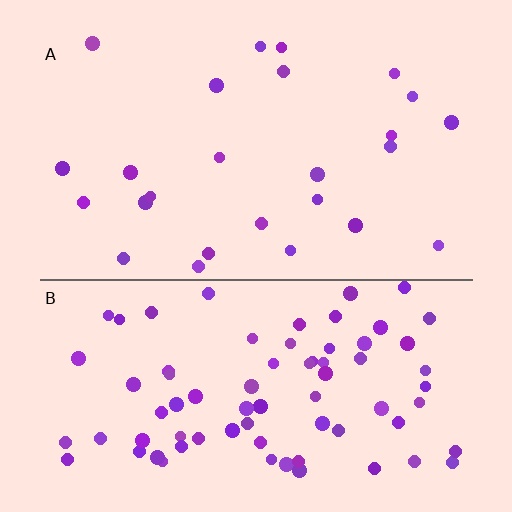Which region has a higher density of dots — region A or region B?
B (the bottom).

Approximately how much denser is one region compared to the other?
Approximately 3.0× — region B over region A.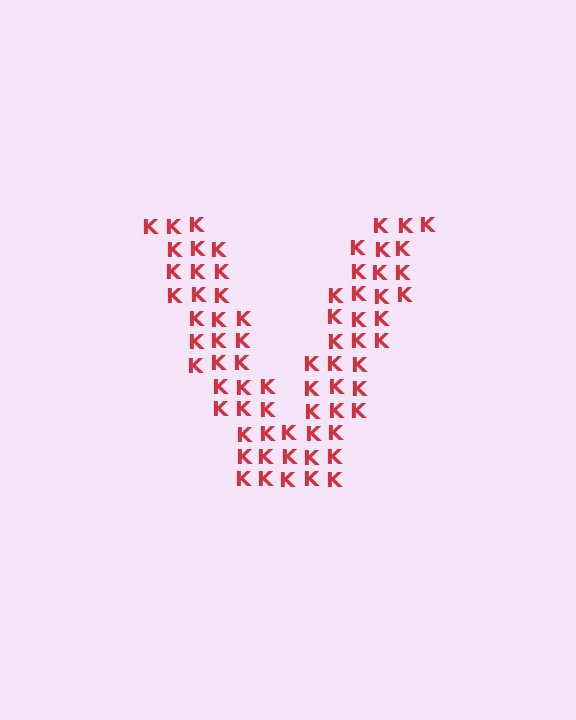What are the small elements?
The small elements are letter K's.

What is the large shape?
The large shape is the letter V.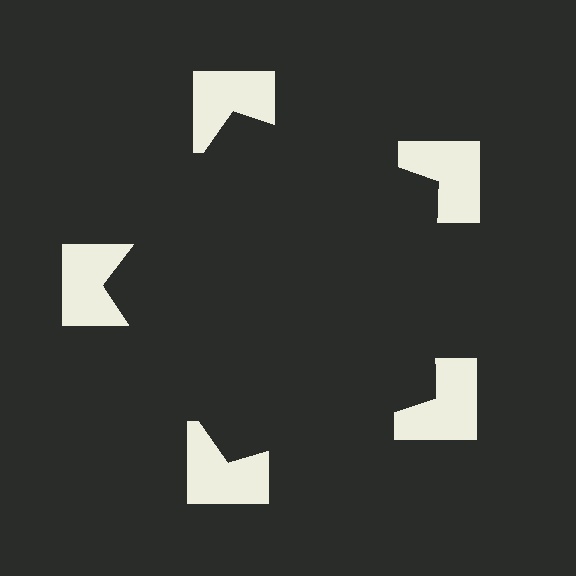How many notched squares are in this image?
There are 5 — one at each vertex of the illusory pentagon.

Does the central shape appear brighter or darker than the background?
It typically appears slightly darker than the background, even though no actual brightness change is drawn.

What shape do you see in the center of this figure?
An illusory pentagon — its edges are inferred from the aligned wedge cuts in the notched squares, not physically drawn.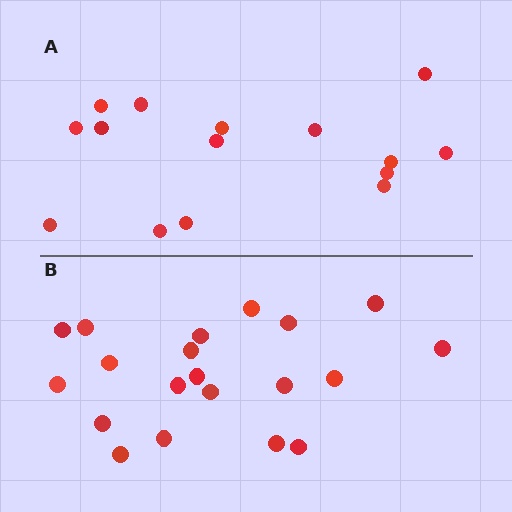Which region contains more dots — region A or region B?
Region B (the bottom region) has more dots.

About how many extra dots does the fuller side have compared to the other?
Region B has about 5 more dots than region A.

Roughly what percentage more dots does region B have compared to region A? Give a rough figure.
About 35% more.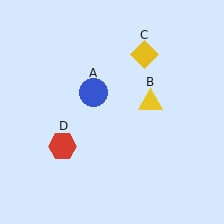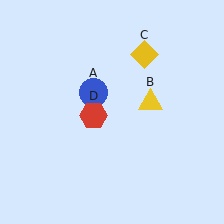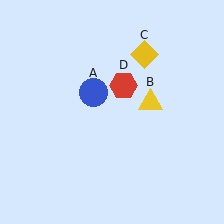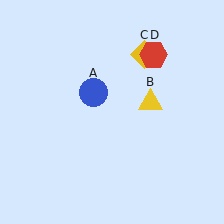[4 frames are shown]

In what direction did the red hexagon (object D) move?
The red hexagon (object D) moved up and to the right.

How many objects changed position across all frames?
1 object changed position: red hexagon (object D).